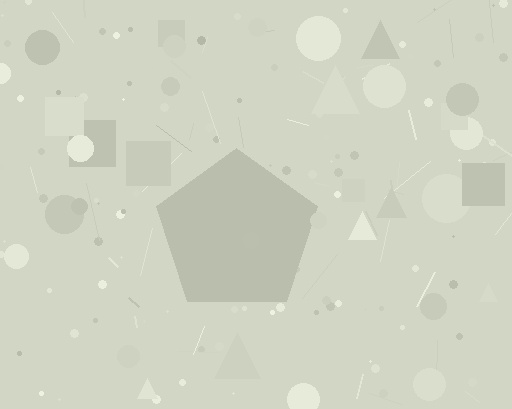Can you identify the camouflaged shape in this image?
The camouflaged shape is a pentagon.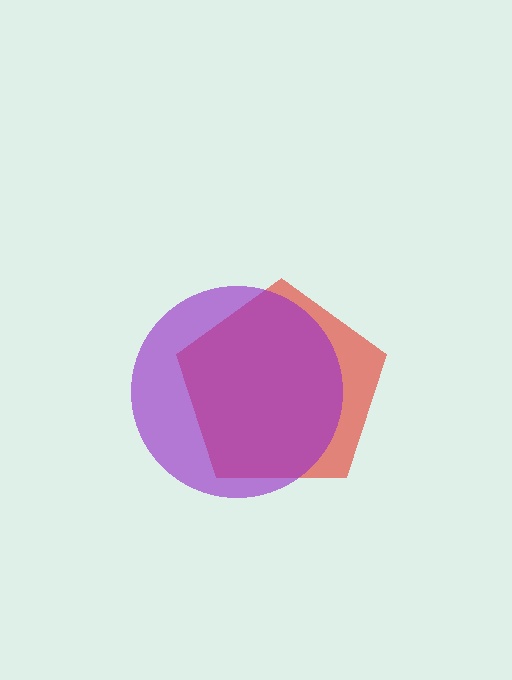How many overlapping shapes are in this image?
There are 2 overlapping shapes in the image.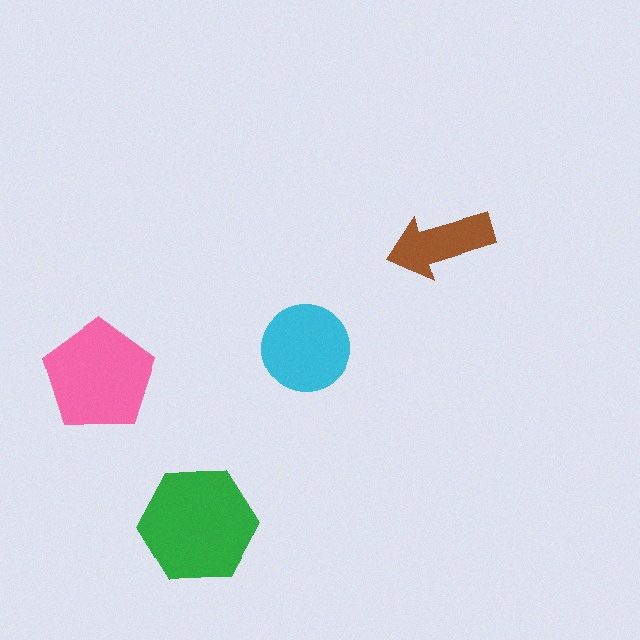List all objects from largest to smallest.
The green hexagon, the pink pentagon, the cyan circle, the brown arrow.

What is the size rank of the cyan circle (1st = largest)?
3rd.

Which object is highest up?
The brown arrow is topmost.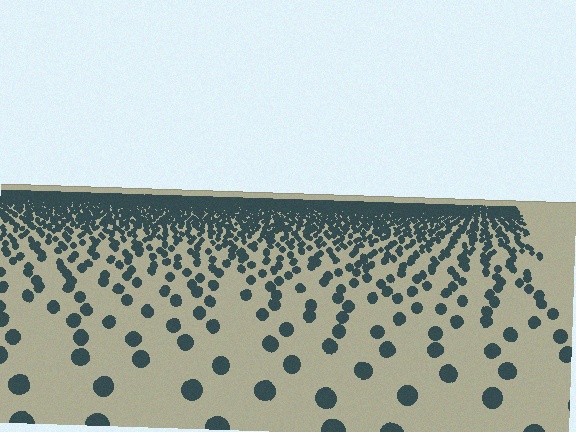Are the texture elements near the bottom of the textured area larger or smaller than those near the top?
Larger. Near the bottom, elements are closer to the viewer and appear at a bigger on-screen size.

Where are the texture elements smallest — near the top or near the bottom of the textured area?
Near the top.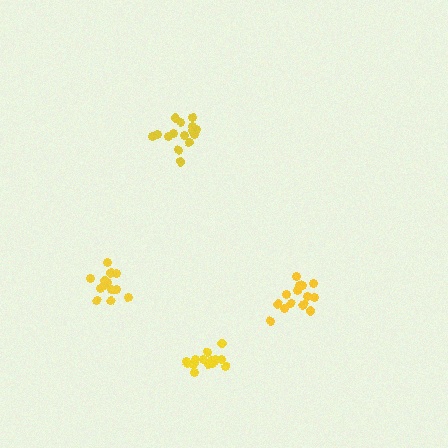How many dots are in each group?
Group 1: 15 dots, Group 2: 15 dots, Group 3: 13 dots, Group 4: 15 dots (58 total).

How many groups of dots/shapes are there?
There are 4 groups.